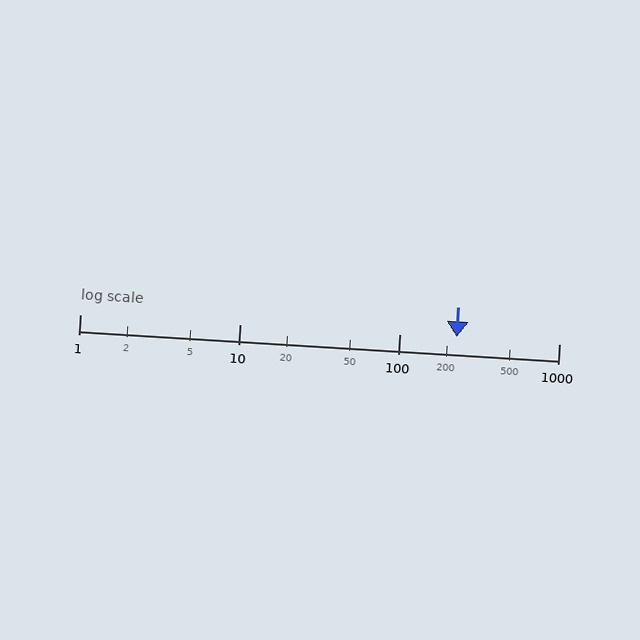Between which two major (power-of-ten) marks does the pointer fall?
The pointer is between 100 and 1000.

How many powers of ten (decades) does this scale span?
The scale spans 3 decades, from 1 to 1000.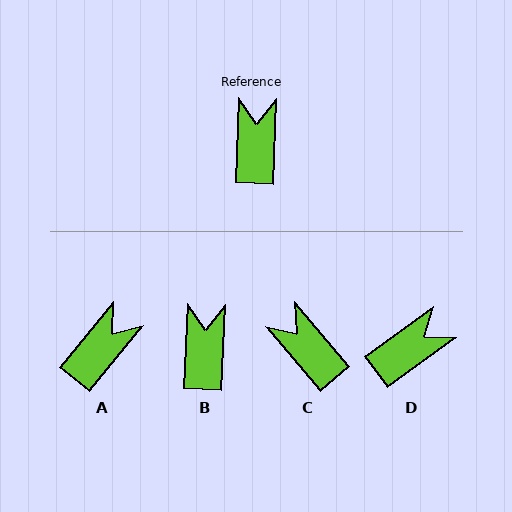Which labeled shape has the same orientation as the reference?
B.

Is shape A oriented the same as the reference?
No, it is off by about 37 degrees.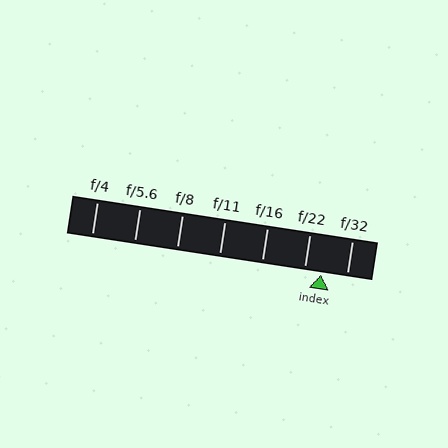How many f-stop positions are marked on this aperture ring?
There are 7 f-stop positions marked.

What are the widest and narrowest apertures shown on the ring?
The widest aperture shown is f/4 and the narrowest is f/32.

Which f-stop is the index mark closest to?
The index mark is closest to f/22.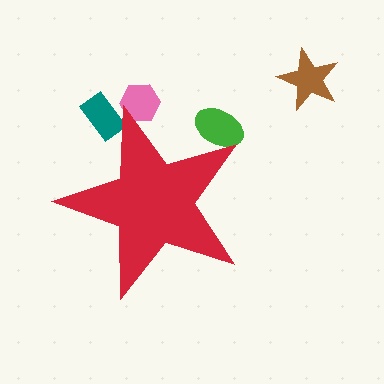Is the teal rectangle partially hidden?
Yes, the teal rectangle is partially hidden behind the red star.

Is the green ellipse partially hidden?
Yes, the green ellipse is partially hidden behind the red star.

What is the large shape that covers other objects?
A red star.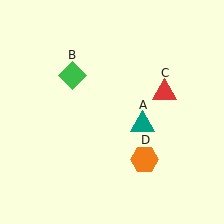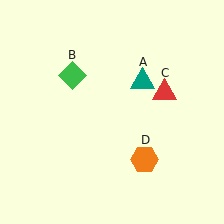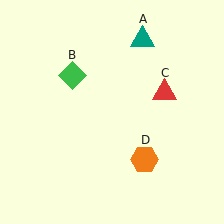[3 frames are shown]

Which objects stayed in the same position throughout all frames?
Green diamond (object B) and red triangle (object C) and orange hexagon (object D) remained stationary.